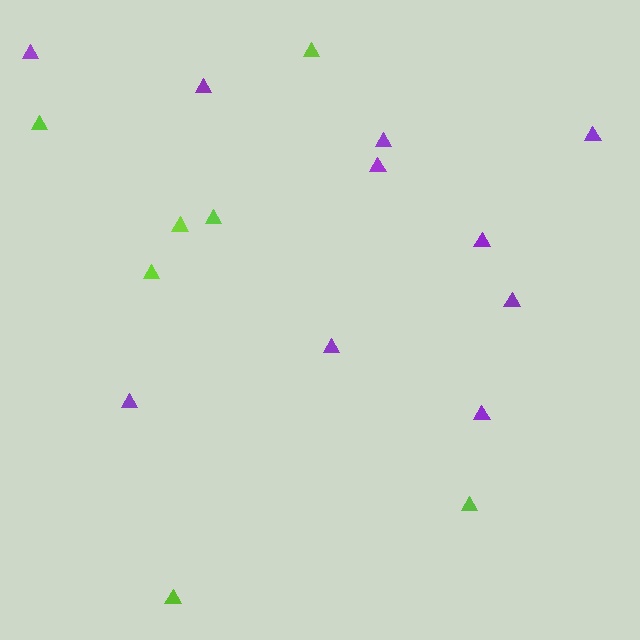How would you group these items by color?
There are 2 groups: one group of purple triangles (10) and one group of lime triangles (7).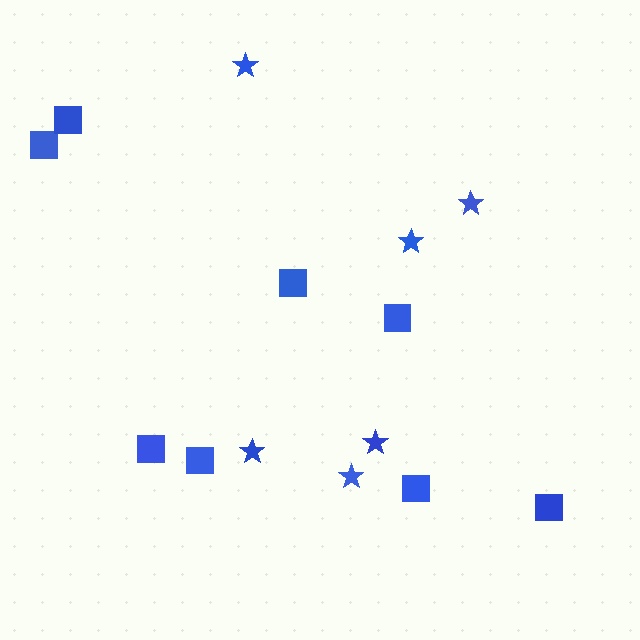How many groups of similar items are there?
There are 2 groups: one group of stars (6) and one group of squares (8).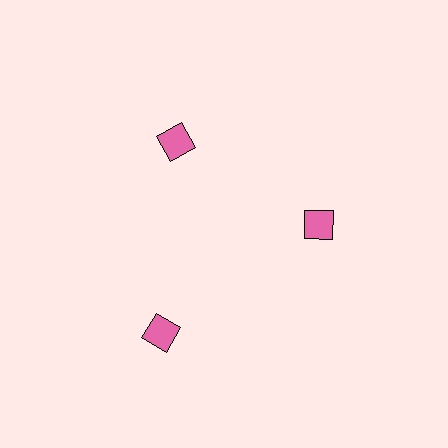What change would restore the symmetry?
The symmetry would be restored by moving it inward, back onto the ring so that all 3 squares sit at equal angles and equal distance from the center.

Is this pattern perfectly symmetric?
No. The 3 pink squares are arranged in a ring, but one element near the 7 o'clock position is pushed outward from the center, breaking the 3-fold rotational symmetry.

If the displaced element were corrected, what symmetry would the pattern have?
It would have 3-fold rotational symmetry — the pattern would map onto itself every 120 degrees.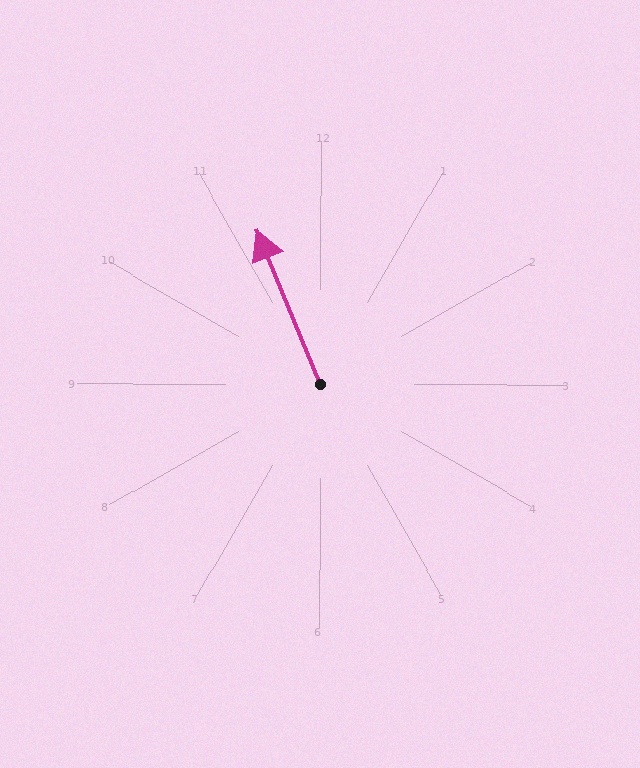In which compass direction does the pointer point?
North.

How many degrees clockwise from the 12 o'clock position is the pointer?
Approximately 338 degrees.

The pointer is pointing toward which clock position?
Roughly 11 o'clock.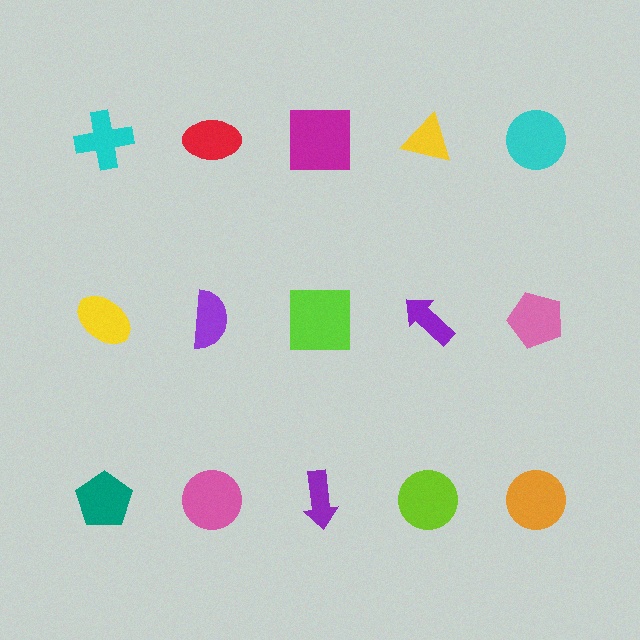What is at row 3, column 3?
A purple arrow.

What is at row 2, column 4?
A purple arrow.